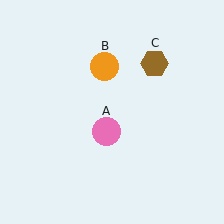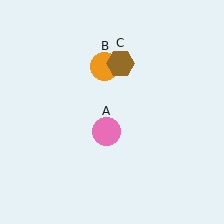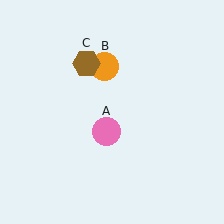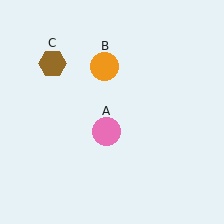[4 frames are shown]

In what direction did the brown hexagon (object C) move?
The brown hexagon (object C) moved left.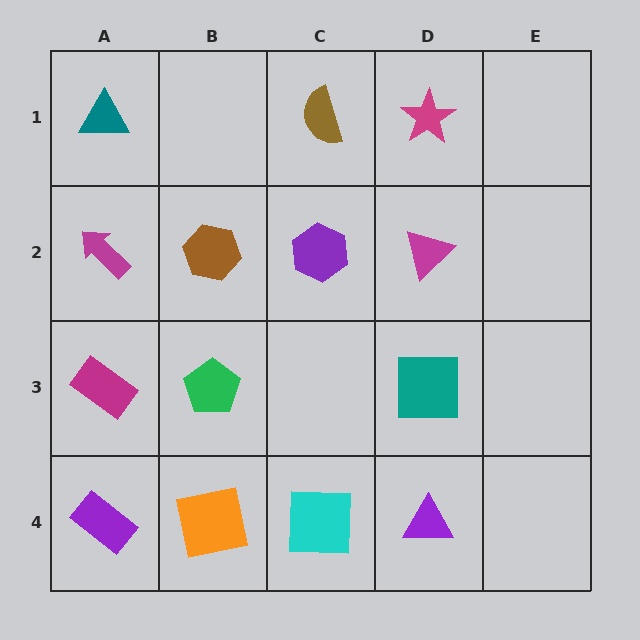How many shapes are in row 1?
3 shapes.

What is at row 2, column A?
A magenta arrow.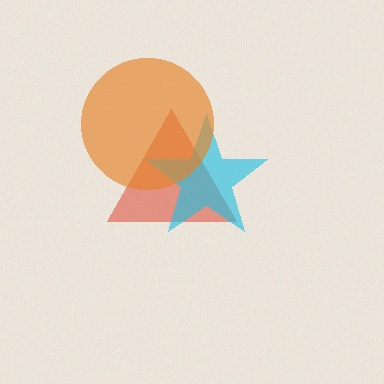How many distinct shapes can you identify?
There are 3 distinct shapes: a red triangle, a cyan star, an orange circle.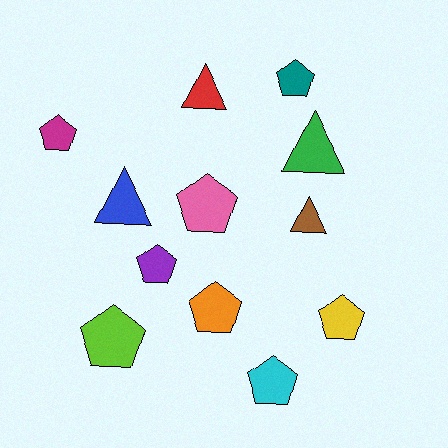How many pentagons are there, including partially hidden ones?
There are 8 pentagons.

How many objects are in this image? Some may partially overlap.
There are 12 objects.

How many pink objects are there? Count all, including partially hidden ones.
There is 1 pink object.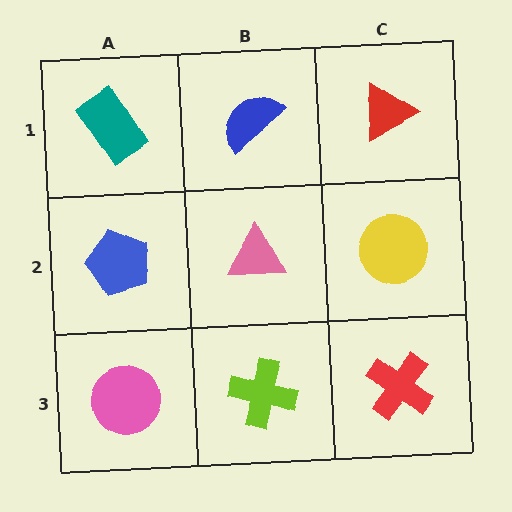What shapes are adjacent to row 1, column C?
A yellow circle (row 2, column C), a blue semicircle (row 1, column B).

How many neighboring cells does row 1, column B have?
3.